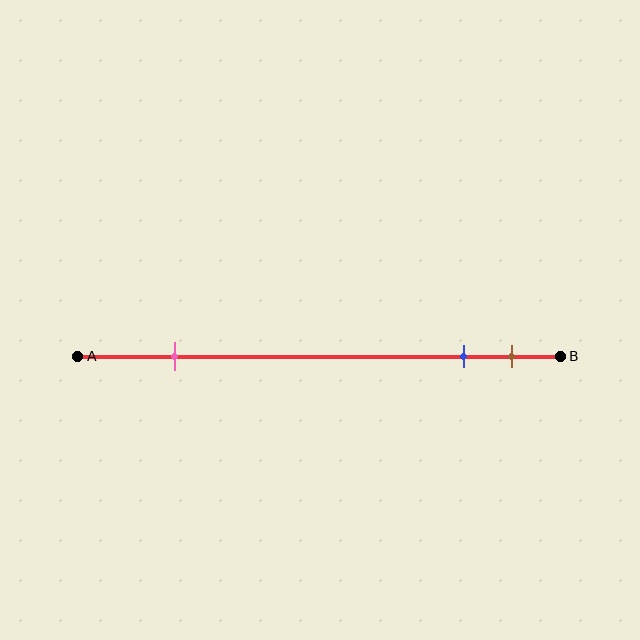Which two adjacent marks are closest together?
The blue and brown marks are the closest adjacent pair.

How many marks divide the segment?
There are 3 marks dividing the segment.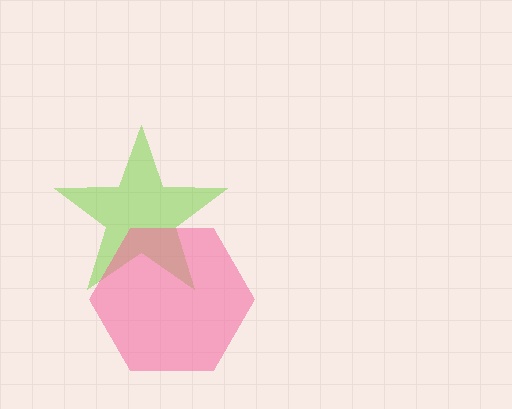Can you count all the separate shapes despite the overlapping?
Yes, there are 2 separate shapes.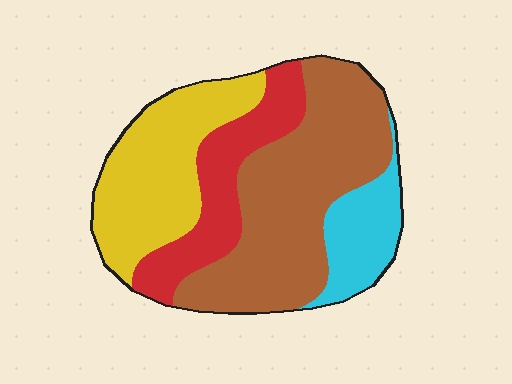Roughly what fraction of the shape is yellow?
Yellow covers roughly 25% of the shape.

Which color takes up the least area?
Cyan, at roughly 15%.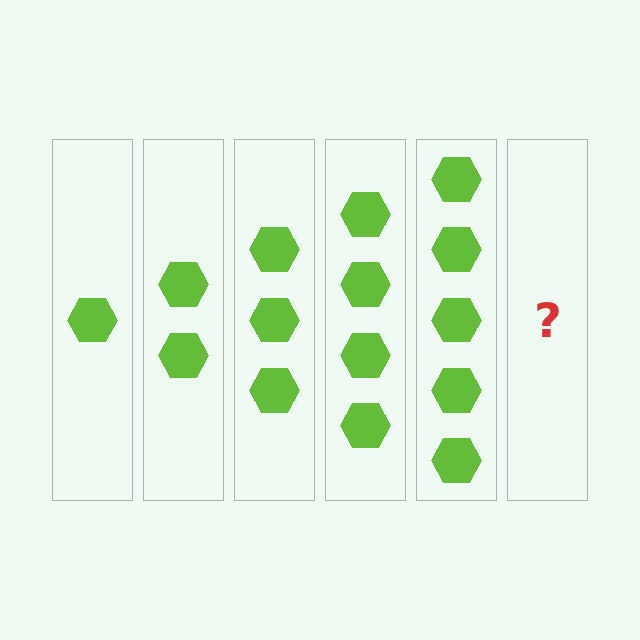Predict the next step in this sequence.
The next step is 6 hexagons.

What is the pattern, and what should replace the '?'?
The pattern is that each step adds one more hexagon. The '?' should be 6 hexagons.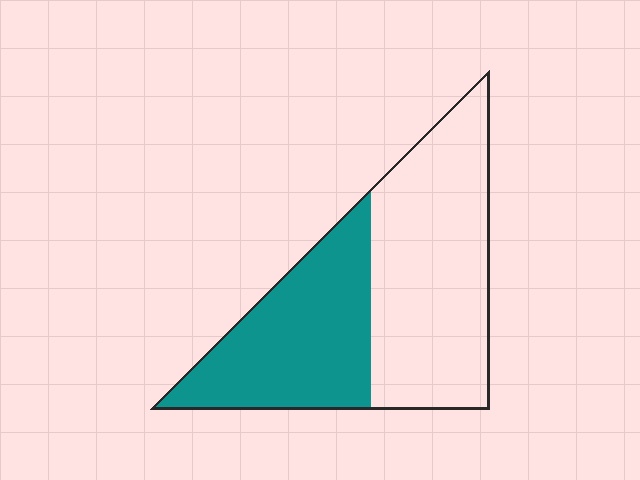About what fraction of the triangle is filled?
About two fifths (2/5).